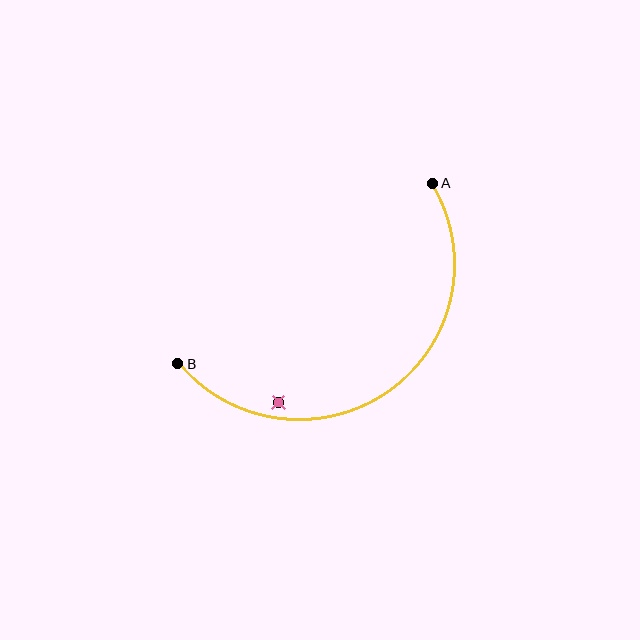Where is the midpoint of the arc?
The arc midpoint is the point on the curve farthest from the straight line joining A and B. It sits below and to the right of that line.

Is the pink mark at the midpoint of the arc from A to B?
No — the pink mark does not lie on the arc at all. It sits slightly inside the curve.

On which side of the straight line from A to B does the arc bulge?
The arc bulges below and to the right of the straight line connecting A and B.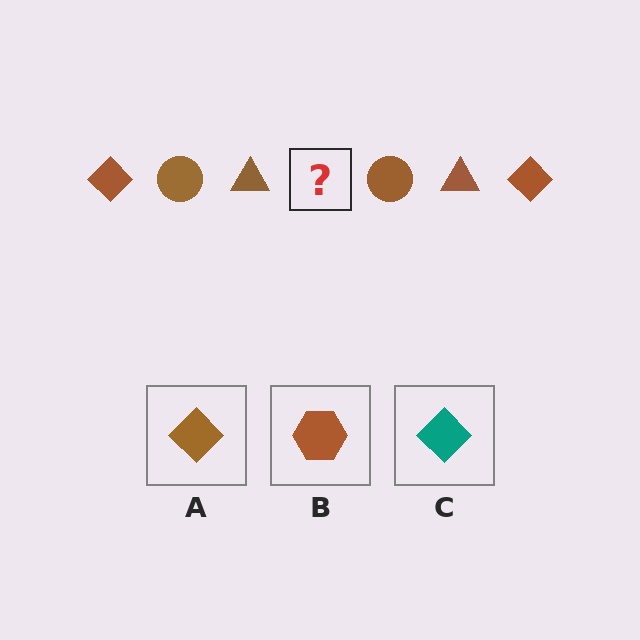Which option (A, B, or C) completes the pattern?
A.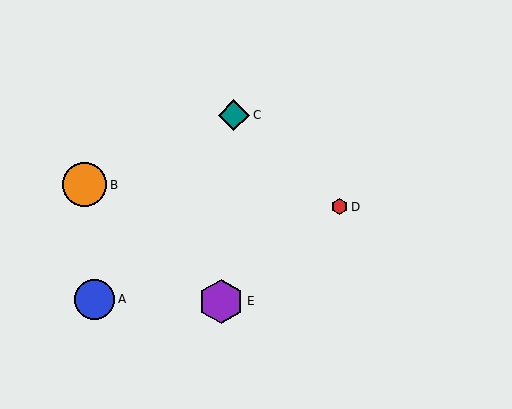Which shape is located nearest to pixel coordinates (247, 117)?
The teal diamond (labeled C) at (234, 115) is nearest to that location.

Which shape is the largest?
The purple hexagon (labeled E) is the largest.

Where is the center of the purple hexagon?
The center of the purple hexagon is at (221, 301).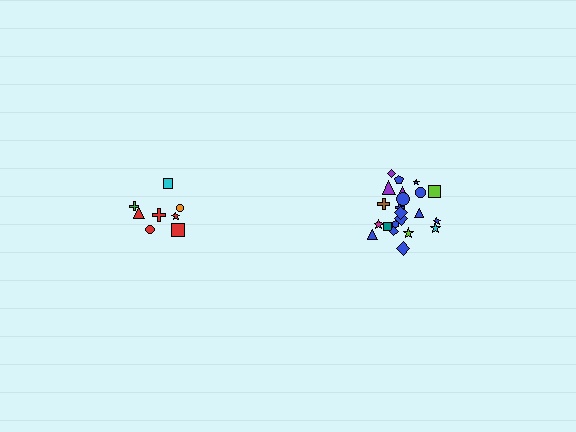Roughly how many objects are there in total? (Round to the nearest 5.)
Roughly 30 objects in total.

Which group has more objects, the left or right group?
The right group.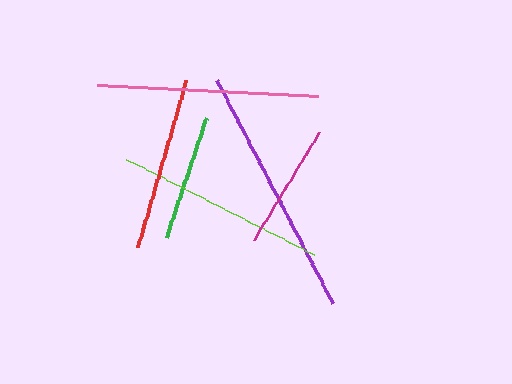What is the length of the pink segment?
The pink segment is approximately 221 pixels long.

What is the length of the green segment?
The green segment is approximately 125 pixels long.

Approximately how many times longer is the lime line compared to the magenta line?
The lime line is approximately 1.7 times the length of the magenta line.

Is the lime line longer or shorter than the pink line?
The pink line is longer than the lime line.